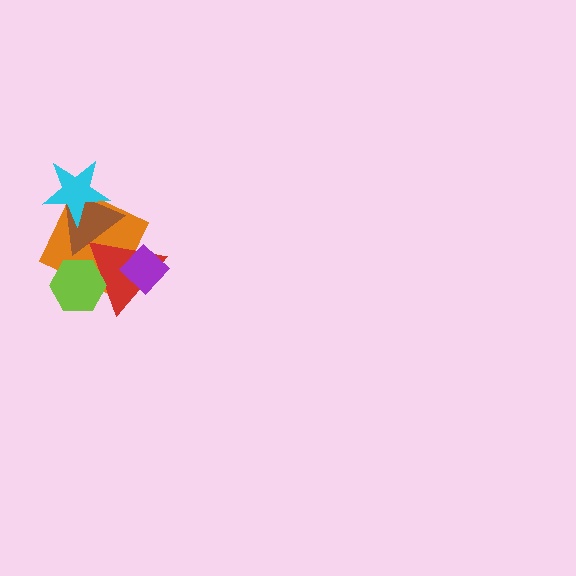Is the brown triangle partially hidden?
Yes, it is partially covered by another shape.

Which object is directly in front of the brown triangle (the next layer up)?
The red triangle is directly in front of the brown triangle.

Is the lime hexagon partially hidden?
No, no other shape covers it.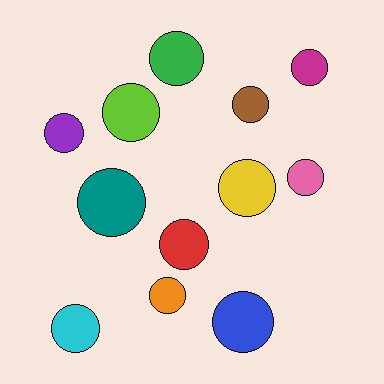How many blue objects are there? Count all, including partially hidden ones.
There is 1 blue object.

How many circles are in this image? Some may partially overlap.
There are 12 circles.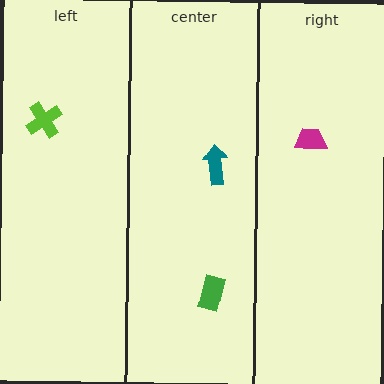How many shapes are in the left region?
1.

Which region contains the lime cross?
The left region.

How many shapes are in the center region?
2.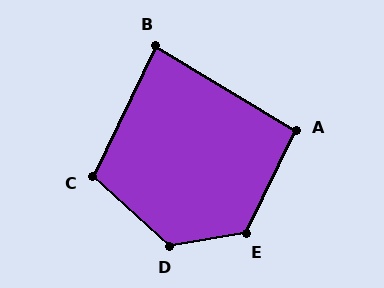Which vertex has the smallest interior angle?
B, at approximately 85 degrees.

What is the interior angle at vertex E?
Approximately 125 degrees (obtuse).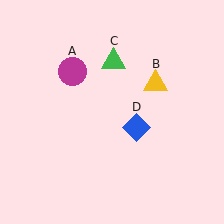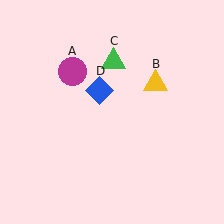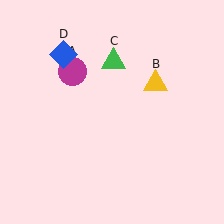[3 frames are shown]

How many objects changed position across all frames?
1 object changed position: blue diamond (object D).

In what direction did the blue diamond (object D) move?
The blue diamond (object D) moved up and to the left.